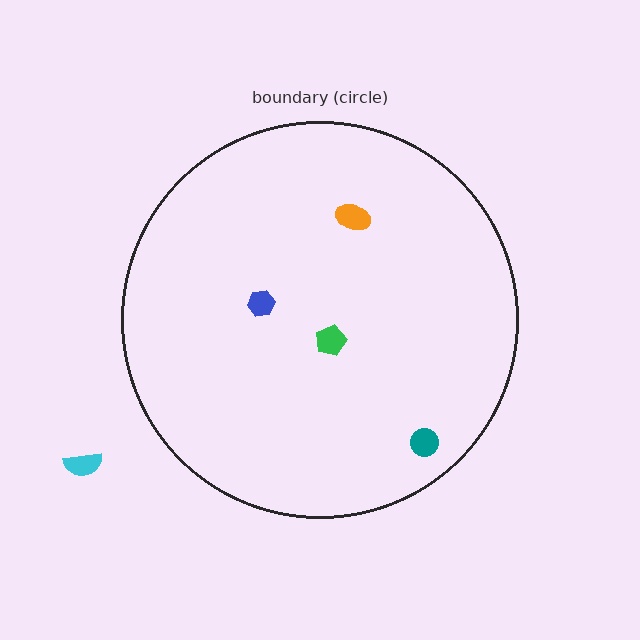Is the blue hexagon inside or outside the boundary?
Inside.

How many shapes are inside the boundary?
4 inside, 1 outside.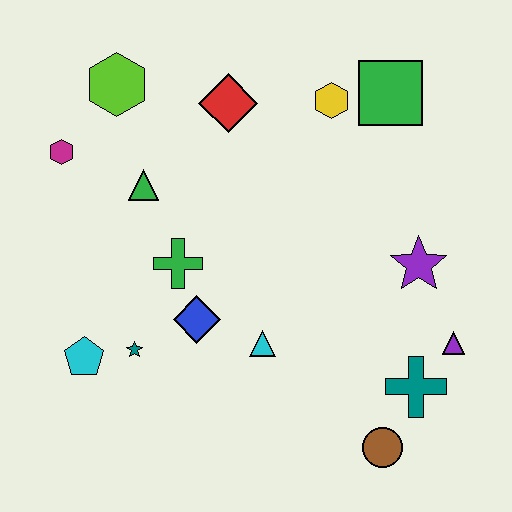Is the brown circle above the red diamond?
No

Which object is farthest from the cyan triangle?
The lime hexagon is farthest from the cyan triangle.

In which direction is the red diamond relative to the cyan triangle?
The red diamond is above the cyan triangle.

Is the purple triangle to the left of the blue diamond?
No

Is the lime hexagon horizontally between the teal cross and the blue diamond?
No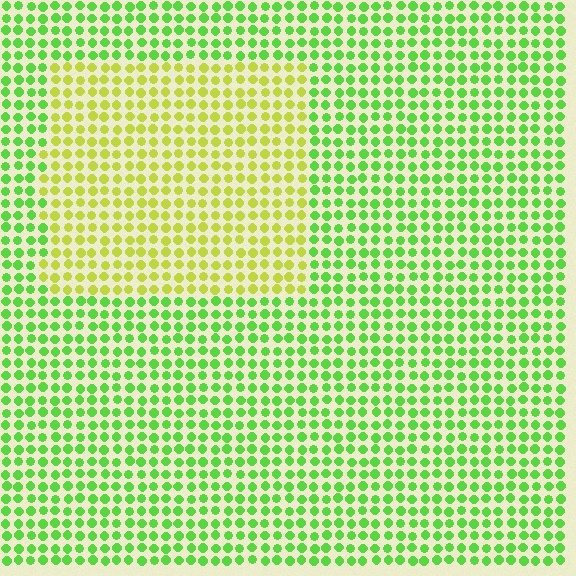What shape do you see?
I see a rectangle.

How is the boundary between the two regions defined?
The boundary is defined purely by a slight shift in hue (about 40 degrees). Spacing, size, and orientation are identical on both sides.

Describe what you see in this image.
The image is filled with small lime elements in a uniform arrangement. A rectangle-shaped region is visible where the elements are tinted to a slightly different hue, forming a subtle color boundary.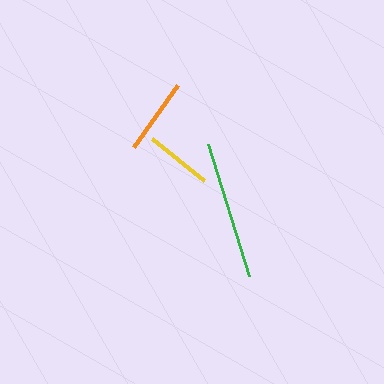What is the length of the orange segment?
The orange segment is approximately 75 pixels long.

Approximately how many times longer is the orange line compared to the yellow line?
The orange line is approximately 1.1 times the length of the yellow line.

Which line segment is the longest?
The green line is the longest at approximately 138 pixels.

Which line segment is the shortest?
The yellow line is the shortest at approximately 67 pixels.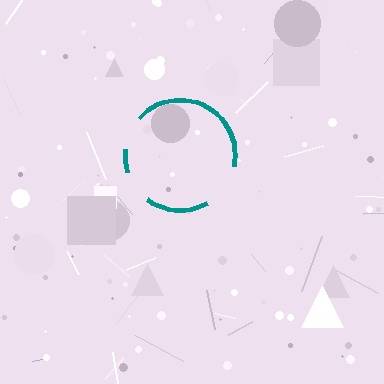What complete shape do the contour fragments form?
The contour fragments form a circle.